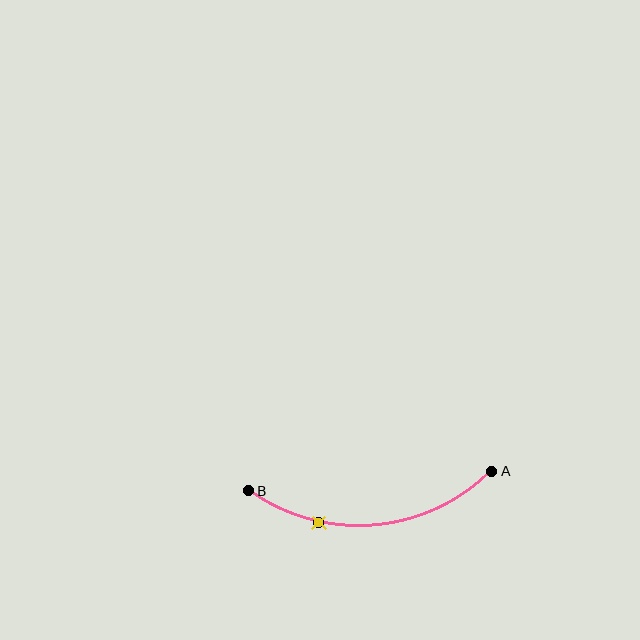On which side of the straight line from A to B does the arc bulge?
The arc bulges below the straight line connecting A and B.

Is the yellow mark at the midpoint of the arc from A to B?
No. The yellow mark lies on the arc but is closer to endpoint B. The arc midpoint would be at the point on the curve equidistant along the arc from both A and B.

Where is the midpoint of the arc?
The arc midpoint is the point on the curve farthest from the straight line joining A and B. It sits below that line.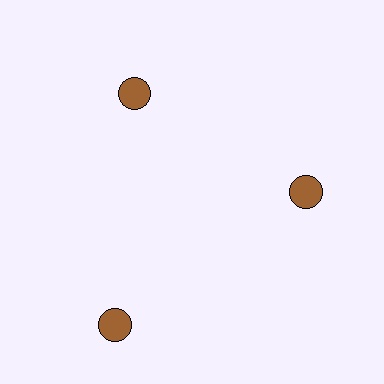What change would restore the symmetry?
The symmetry would be restored by moving it inward, back onto the ring so that all 3 circles sit at equal angles and equal distance from the center.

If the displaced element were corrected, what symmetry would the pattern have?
It would have 3-fold rotational symmetry — the pattern would map onto itself every 120 degrees.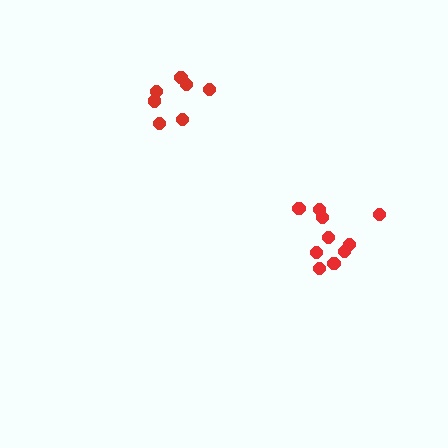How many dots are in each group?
Group 1: 10 dots, Group 2: 7 dots (17 total).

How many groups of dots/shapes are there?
There are 2 groups.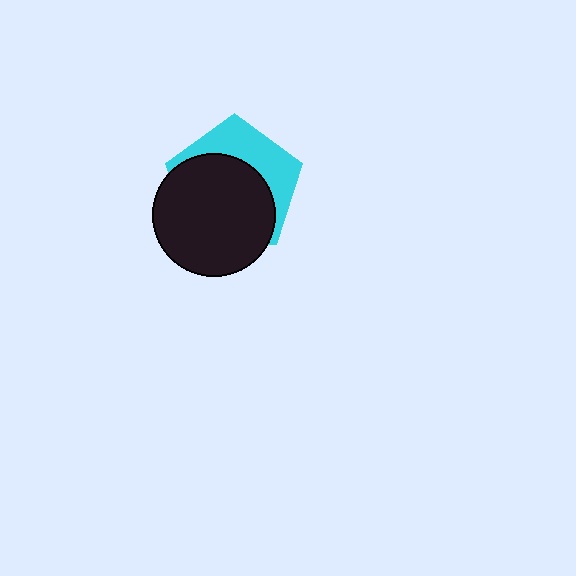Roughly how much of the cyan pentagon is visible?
A small part of it is visible (roughly 37%).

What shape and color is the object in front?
The object in front is a black circle.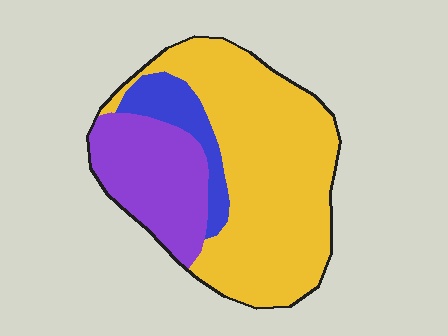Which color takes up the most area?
Yellow, at roughly 65%.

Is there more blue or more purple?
Purple.